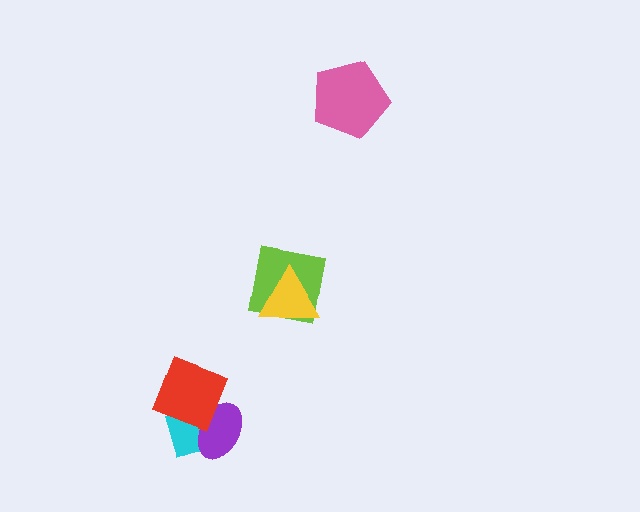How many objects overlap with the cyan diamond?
2 objects overlap with the cyan diamond.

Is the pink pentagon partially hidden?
No, no other shape covers it.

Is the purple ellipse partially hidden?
Yes, it is partially covered by another shape.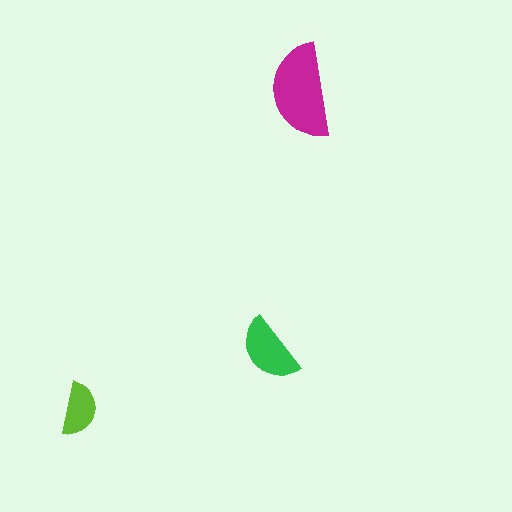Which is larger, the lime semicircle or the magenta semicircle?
The magenta one.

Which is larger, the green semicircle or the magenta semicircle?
The magenta one.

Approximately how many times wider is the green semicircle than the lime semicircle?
About 1.5 times wider.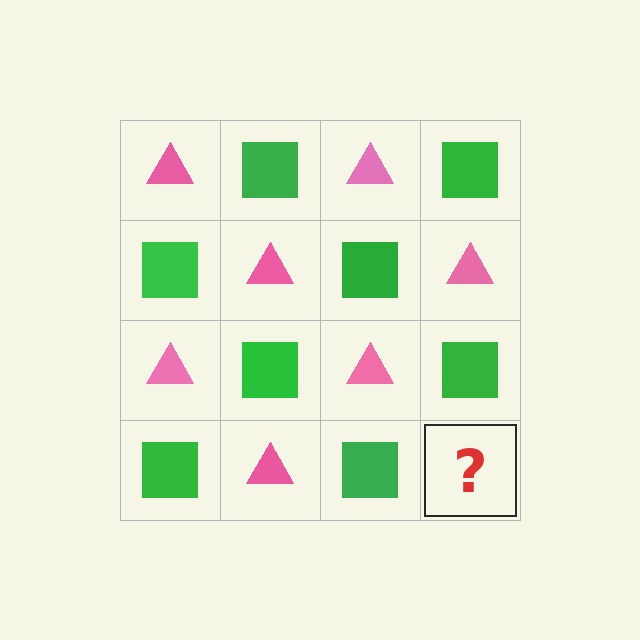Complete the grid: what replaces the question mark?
The question mark should be replaced with a pink triangle.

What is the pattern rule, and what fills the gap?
The rule is that it alternates pink triangle and green square in a checkerboard pattern. The gap should be filled with a pink triangle.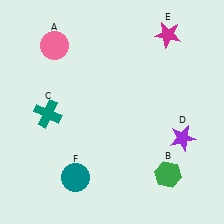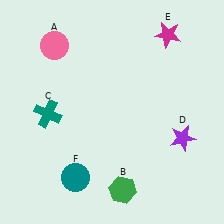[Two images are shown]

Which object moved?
The green hexagon (B) moved left.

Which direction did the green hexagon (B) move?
The green hexagon (B) moved left.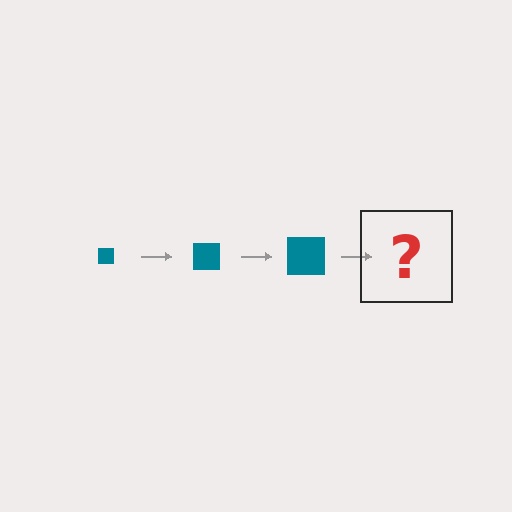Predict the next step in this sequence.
The next step is a teal square, larger than the previous one.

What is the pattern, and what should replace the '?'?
The pattern is that the square gets progressively larger each step. The '?' should be a teal square, larger than the previous one.